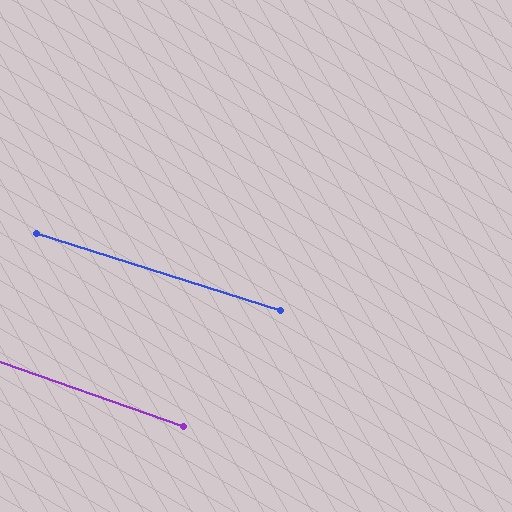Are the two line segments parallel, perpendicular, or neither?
Parallel — their directions differ by only 1.6°.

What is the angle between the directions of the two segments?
Approximately 2 degrees.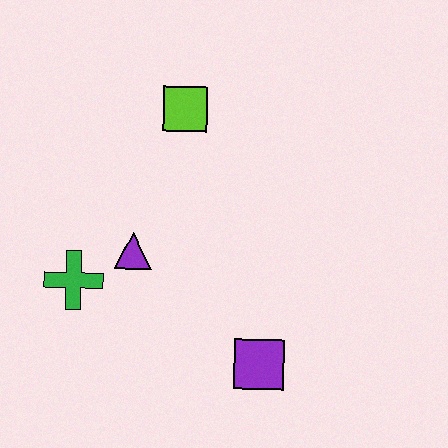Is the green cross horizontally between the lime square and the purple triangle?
No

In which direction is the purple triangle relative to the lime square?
The purple triangle is below the lime square.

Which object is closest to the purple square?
The purple triangle is closest to the purple square.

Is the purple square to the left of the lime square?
No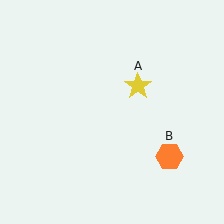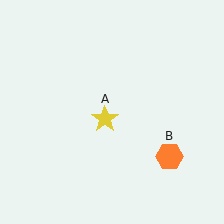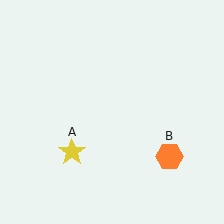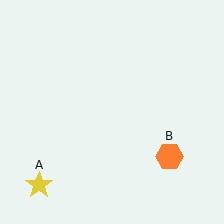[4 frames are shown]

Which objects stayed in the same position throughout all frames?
Orange hexagon (object B) remained stationary.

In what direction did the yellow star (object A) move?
The yellow star (object A) moved down and to the left.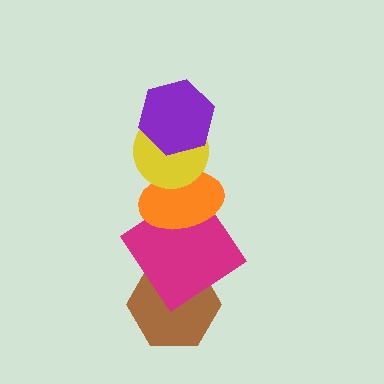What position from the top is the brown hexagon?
The brown hexagon is 5th from the top.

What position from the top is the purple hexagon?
The purple hexagon is 1st from the top.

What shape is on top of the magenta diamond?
The orange ellipse is on top of the magenta diamond.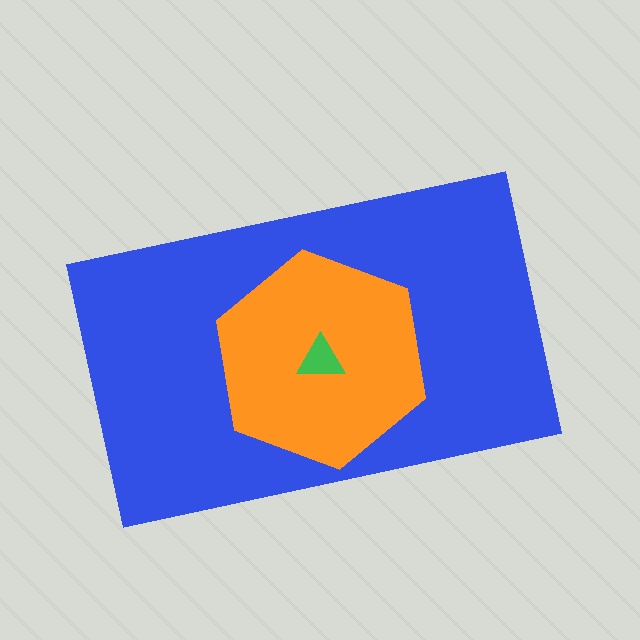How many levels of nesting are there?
3.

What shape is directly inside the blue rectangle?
The orange hexagon.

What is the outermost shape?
The blue rectangle.